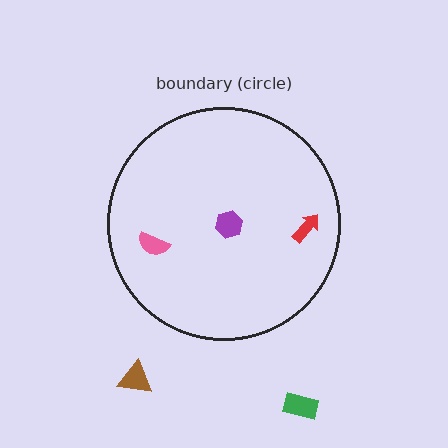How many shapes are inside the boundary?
3 inside, 2 outside.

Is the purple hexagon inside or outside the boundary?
Inside.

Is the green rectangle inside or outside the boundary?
Outside.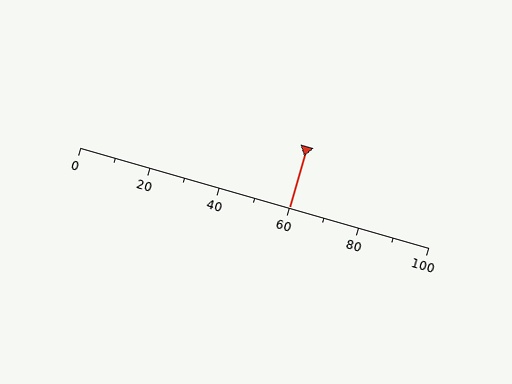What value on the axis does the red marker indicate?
The marker indicates approximately 60.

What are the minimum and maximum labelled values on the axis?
The axis runs from 0 to 100.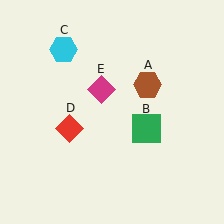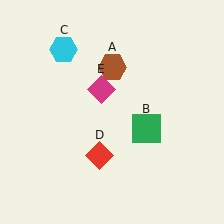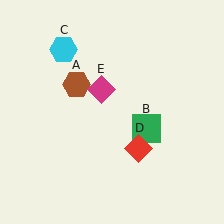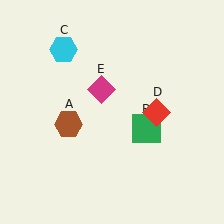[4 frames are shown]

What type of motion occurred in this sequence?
The brown hexagon (object A), red diamond (object D) rotated counterclockwise around the center of the scene.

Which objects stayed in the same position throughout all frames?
Green square (object B) and cyan hexagon (object C) and magenta diamond (object E) remained stationary.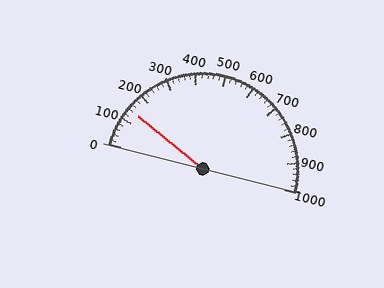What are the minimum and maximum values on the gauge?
The gauge ranges from 0 to 1000.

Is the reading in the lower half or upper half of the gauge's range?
The reading is in the lower half of the range (0 to 1000).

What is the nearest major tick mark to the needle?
The nearest major tick mark is 100.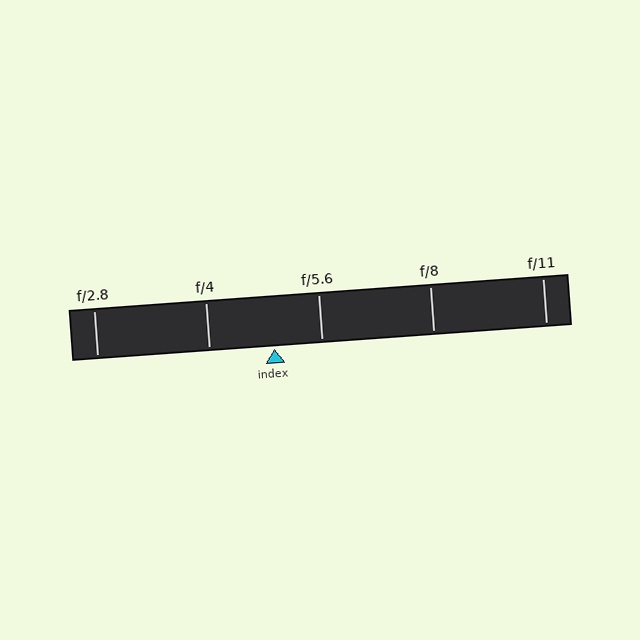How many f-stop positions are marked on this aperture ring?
There are 5 f-stop positions marked.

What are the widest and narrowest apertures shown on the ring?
The widest aperture shown is f/2.8 and the narrowest is f/11.